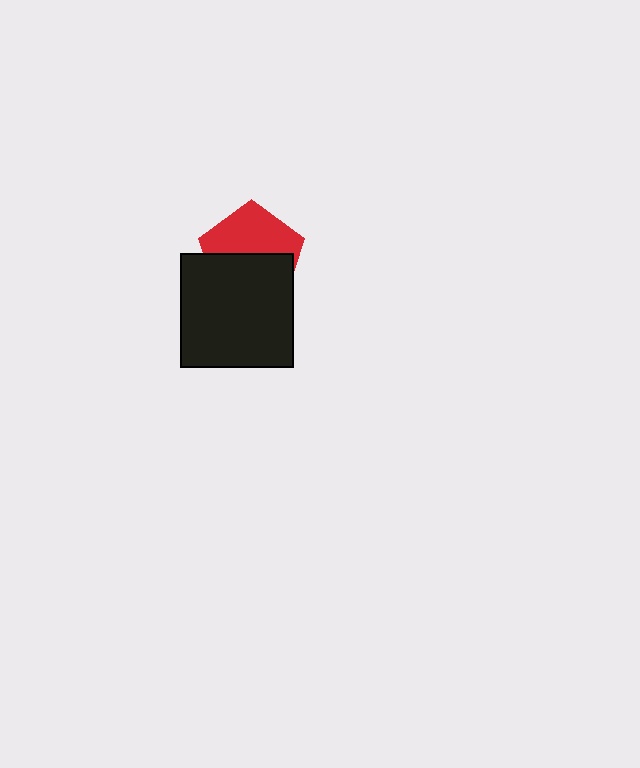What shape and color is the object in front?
The object in front is a black square.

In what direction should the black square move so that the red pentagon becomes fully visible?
The black square should move down. That is the shortest direction to clear the overlap and leave the red pentagon fully visible.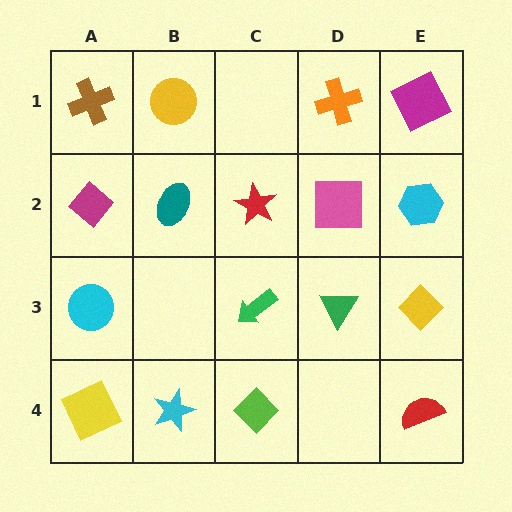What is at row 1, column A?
A brown cross.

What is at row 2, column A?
A magenta diamond.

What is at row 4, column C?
A lime diamond.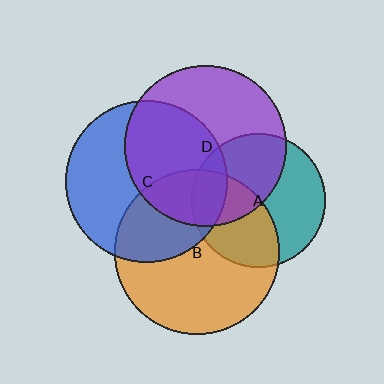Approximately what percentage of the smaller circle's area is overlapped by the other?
Approximately 45%.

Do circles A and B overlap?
Yes.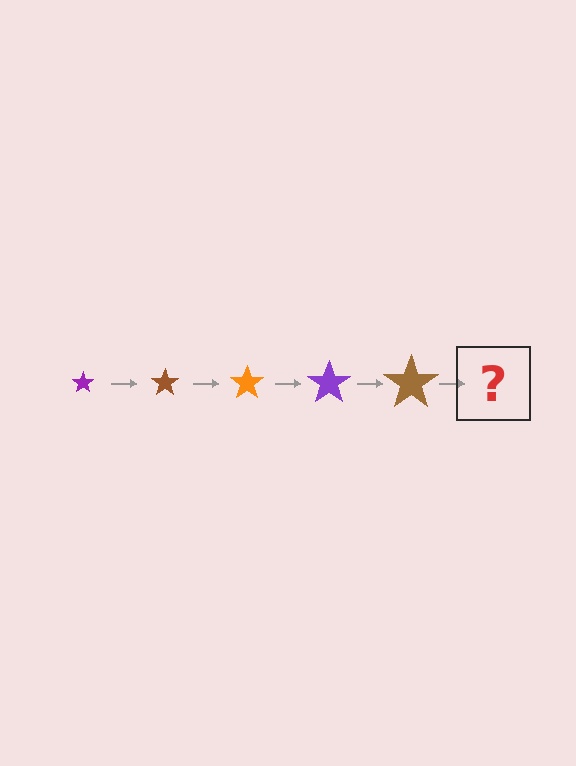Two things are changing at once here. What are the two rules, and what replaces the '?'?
The two rules are that the star grows larger each step and the color cycles through purple, brown, and orange. The '?' should be an orange star, larger than the previous one.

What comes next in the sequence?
The next element should be an orange star, larger than the previous one.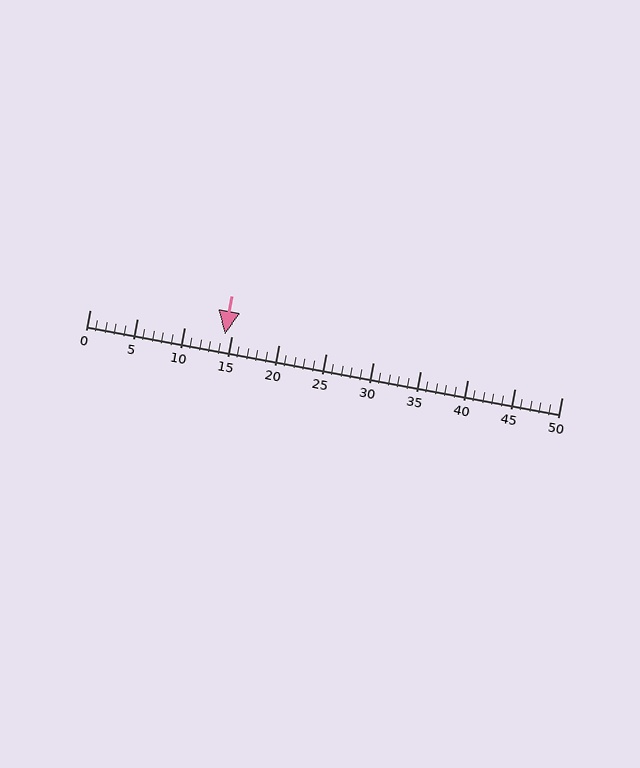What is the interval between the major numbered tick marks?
The major tick marks are spaced 5 units apart.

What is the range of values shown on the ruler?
The ruler shows values from 0 to 50.